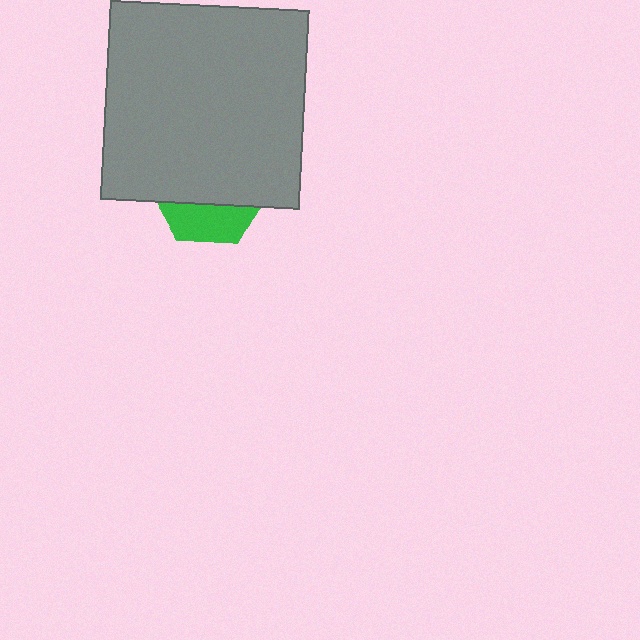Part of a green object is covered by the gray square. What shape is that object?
It is a hexagon.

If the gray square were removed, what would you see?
You would see the complete green hexagon.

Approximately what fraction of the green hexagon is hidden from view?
Roughly 70% of the green hexagon is hidden behind the gray square.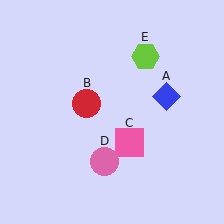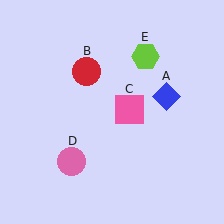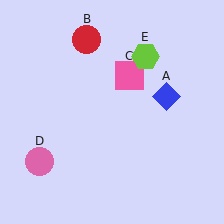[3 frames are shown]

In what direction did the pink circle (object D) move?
The pink circle (object D) moved left.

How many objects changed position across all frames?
3 objects changed position: red circle (object B), pink square (object C), pink circle (object D).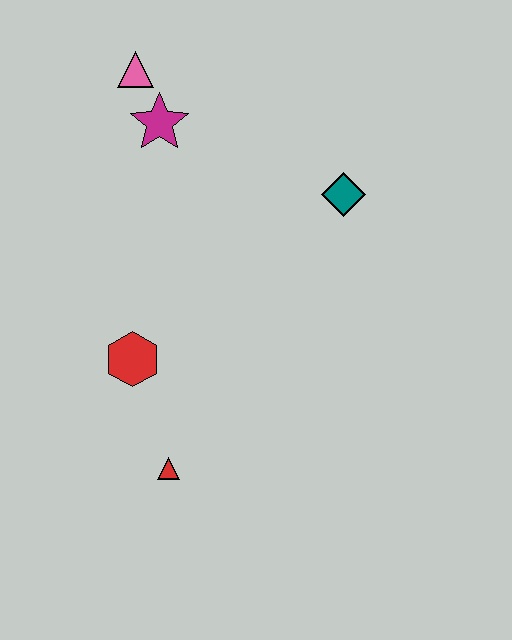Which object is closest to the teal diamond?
The magenta star is closest to the teal diamond.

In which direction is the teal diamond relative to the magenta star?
The teal diamond is to the right of the magenta star.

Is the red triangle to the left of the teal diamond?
Yes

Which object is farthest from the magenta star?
The red triangle is farthest from the magenta star.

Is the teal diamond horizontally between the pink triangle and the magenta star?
No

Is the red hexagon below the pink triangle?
Yes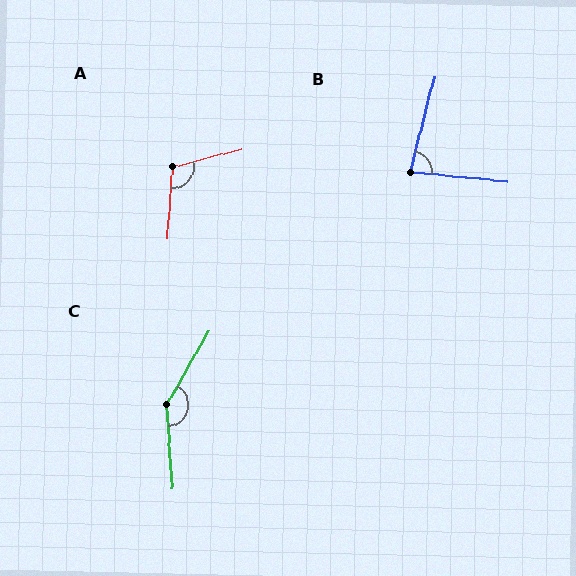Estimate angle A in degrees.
Approximately 108 degrees.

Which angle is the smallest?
B, at approximately 81 degrees.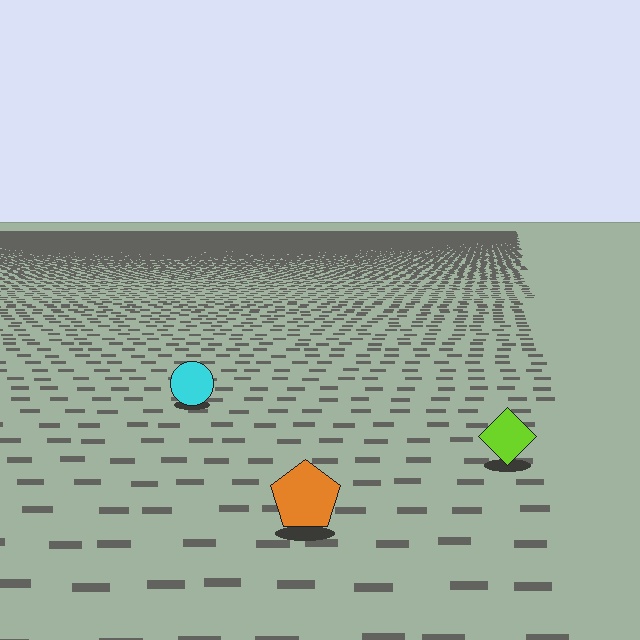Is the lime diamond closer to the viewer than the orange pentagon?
No. The orange pentagon is closer — you can tell from the texture gradient: the ground texture is coarser near it.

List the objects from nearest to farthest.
From nearest to farthest: the orange pentagon, the lime diamond, the cyan circle.